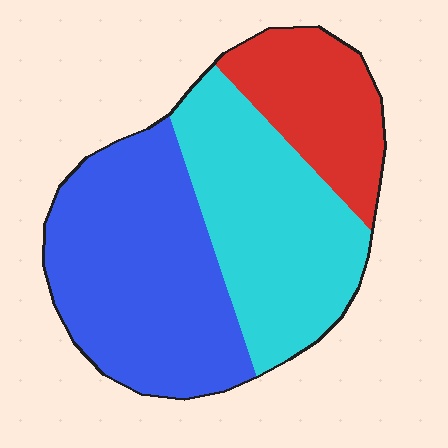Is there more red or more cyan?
Cyan.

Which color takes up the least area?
Red, at roughly 20%.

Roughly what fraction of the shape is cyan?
Cyan takes up about three eighths (3/8) of the shape.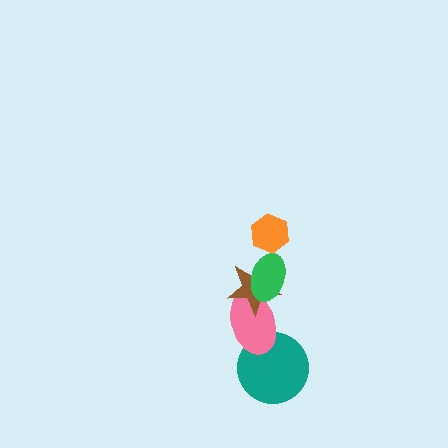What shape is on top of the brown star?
The green ellipse is on top of the brown star.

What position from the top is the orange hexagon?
The orange hexagon is 1st from the top.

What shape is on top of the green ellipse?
The orange hexagon is on top of the green ellipse.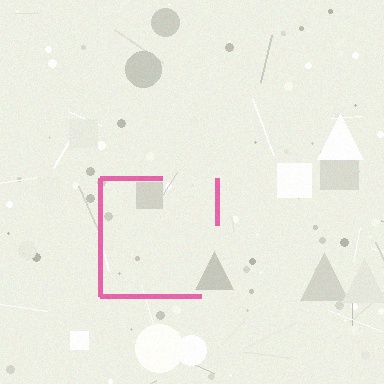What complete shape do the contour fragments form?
The contour fragments form a square.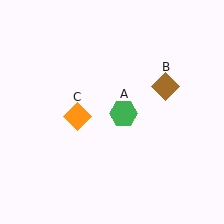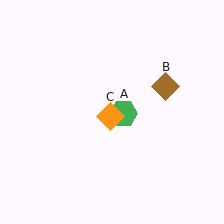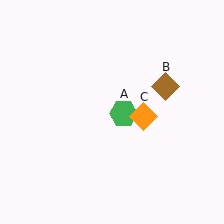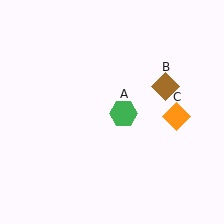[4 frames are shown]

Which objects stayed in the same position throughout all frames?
Green hexagon (object A) and brown diamond (object B) remained stationary.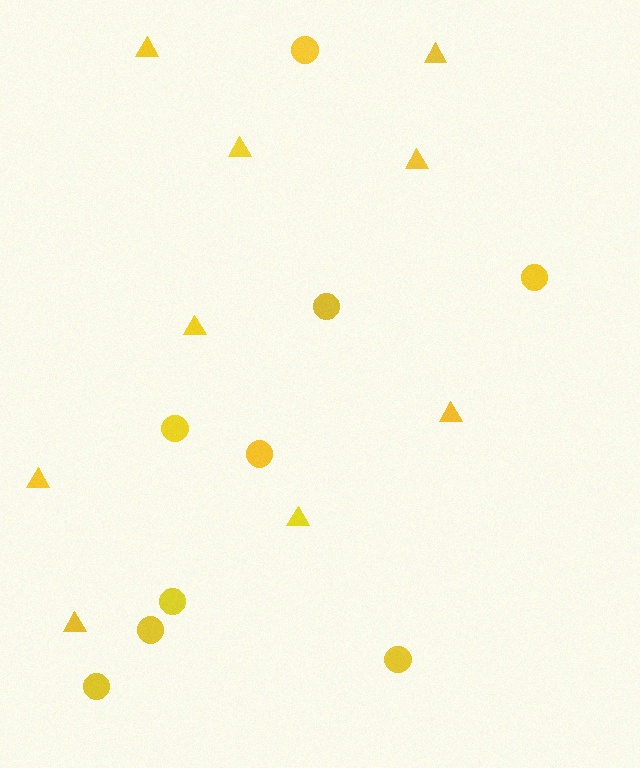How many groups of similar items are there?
There are 2 groups: one group of circles (9) and one group of triangles (9).